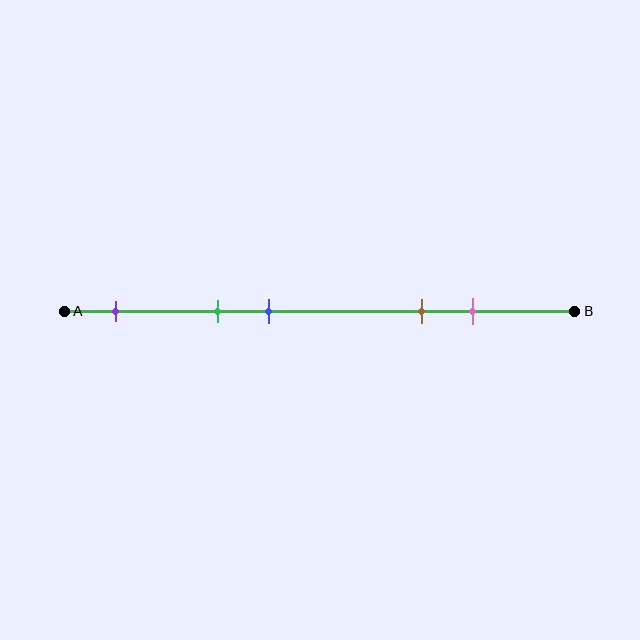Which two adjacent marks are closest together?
The green and blue marks are the closest adjacent pair.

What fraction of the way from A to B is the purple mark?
The purple mark is approximately 10% (0.1) of the way from A to B.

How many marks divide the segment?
There are 5 marks dividing the segment.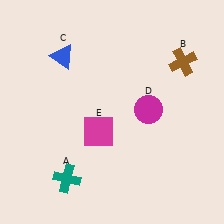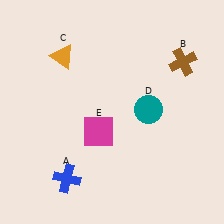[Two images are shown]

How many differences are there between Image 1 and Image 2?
There are 3 differences between the two images.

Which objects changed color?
A changed from teal to blue. C changed from blue to orange. D changed from magenta to teal.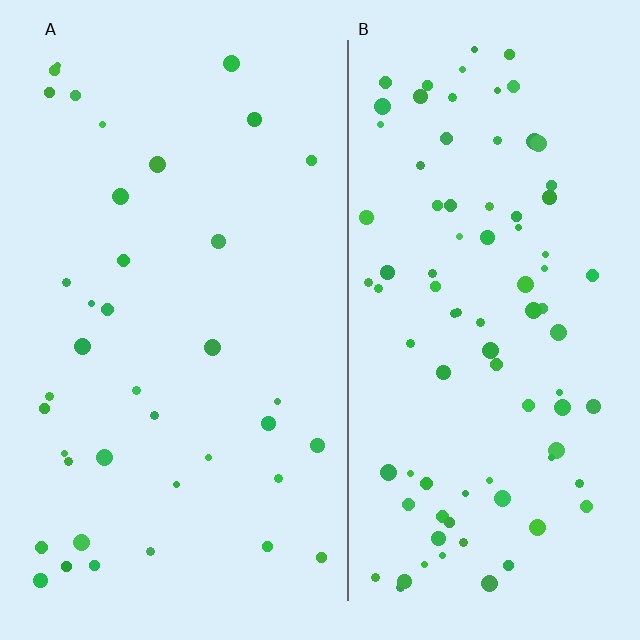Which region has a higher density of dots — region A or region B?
B (the right).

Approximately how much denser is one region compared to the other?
Approximately 2.3× — region B over region A.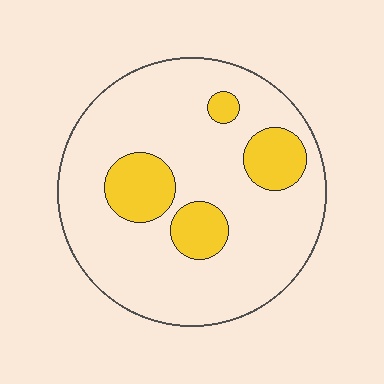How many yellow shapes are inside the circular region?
4.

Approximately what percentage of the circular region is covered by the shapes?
Approximately 20%.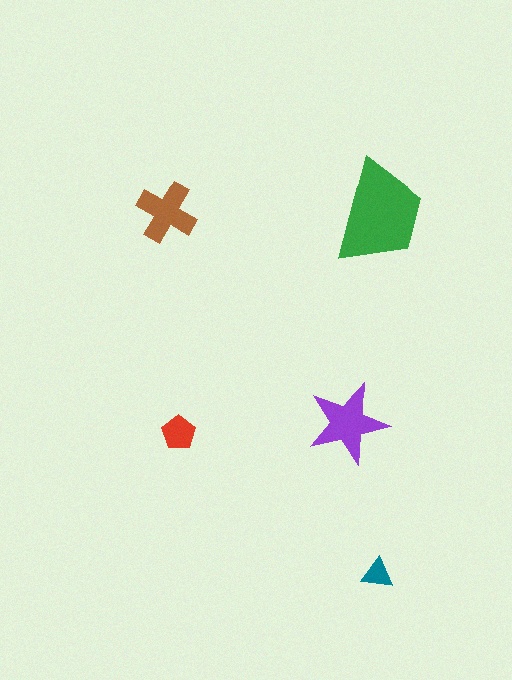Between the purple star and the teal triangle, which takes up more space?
The purple star.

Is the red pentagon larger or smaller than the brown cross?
Smaller.